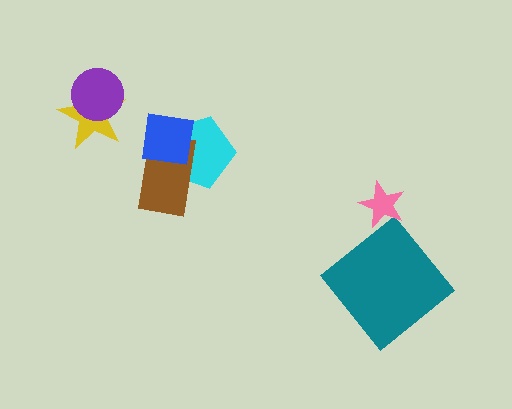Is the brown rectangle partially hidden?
Yes, it is partially covered by another shape.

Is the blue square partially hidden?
No, no other shape covers it.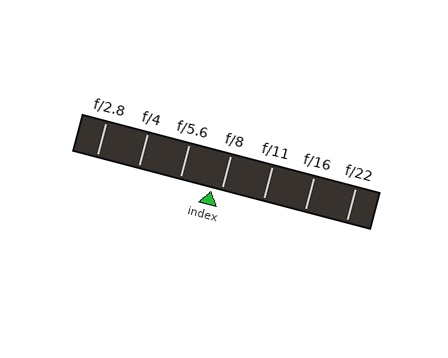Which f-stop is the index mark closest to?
The index mark is closest to f/8.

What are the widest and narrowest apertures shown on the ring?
The widest aperture shown is f/2.8 and the narrowest is f/22.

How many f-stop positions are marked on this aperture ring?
There are 7 f-stop positions marked.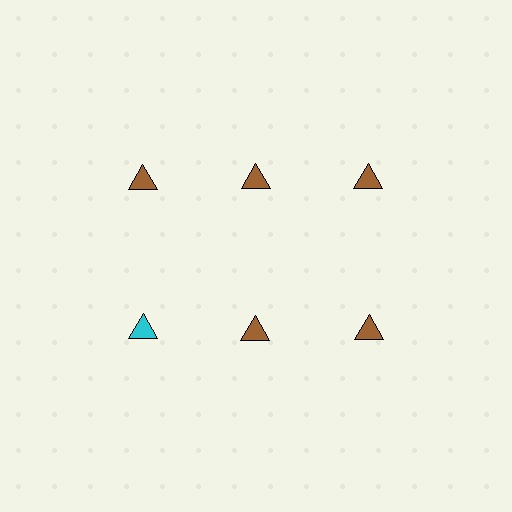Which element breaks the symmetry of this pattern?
The cyan triangle in the second row, leftmost column breaks the symmetry. All other shapes are brown triangles.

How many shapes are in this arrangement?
There are 6 shapes arranged in a grid pattern.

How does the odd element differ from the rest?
It has a different color: cyan instead of brown.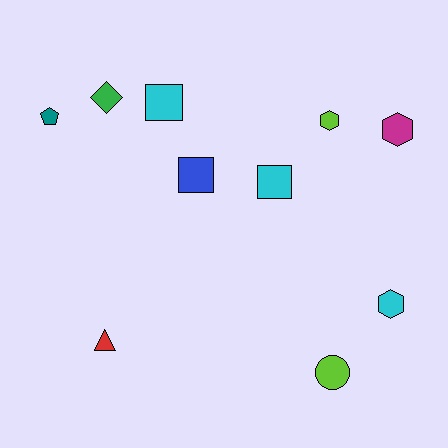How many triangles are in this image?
There is 1 triangle.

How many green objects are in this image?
There is 1 green object.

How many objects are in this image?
There are 10 objects.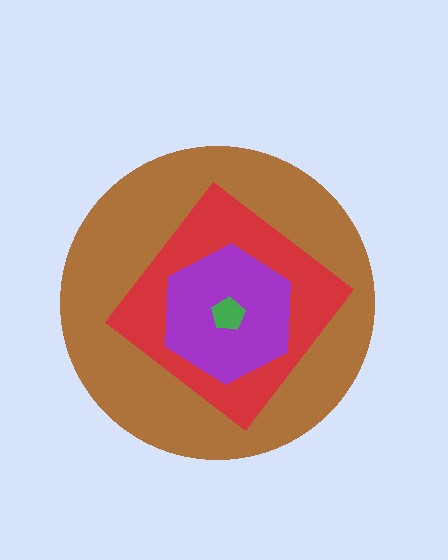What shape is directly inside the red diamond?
The purple hexagon.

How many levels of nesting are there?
4.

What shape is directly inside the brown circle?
The red diamond.